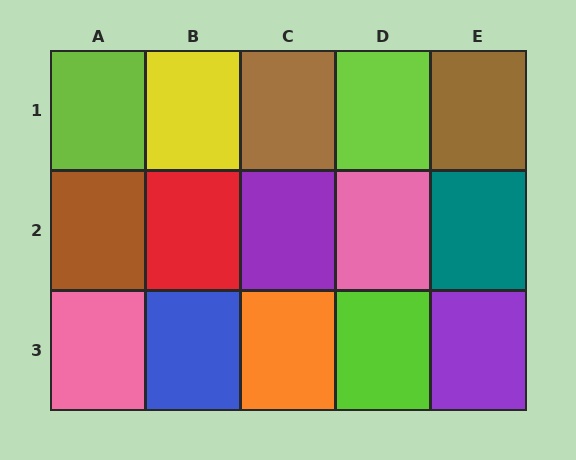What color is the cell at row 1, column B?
Yellow.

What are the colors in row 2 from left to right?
Brown, red, purple, pink, teal.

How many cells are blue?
1 cell is blue.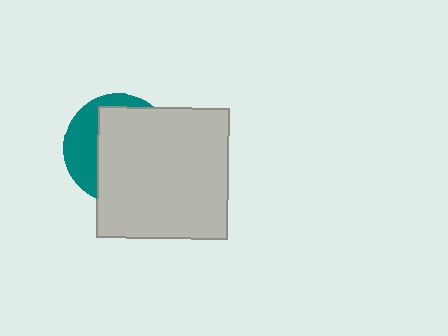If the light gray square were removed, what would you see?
You would see the complete teal circle.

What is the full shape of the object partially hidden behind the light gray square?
The partially hidden object is a teal circle.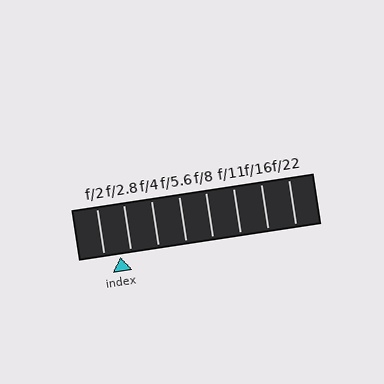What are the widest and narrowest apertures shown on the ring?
The widest aperture shown is f/2 and the narrowest is f/22.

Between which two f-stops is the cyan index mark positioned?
The index mark is between f/2 and f/2.8.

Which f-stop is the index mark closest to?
The index mark is closest to f/2.8.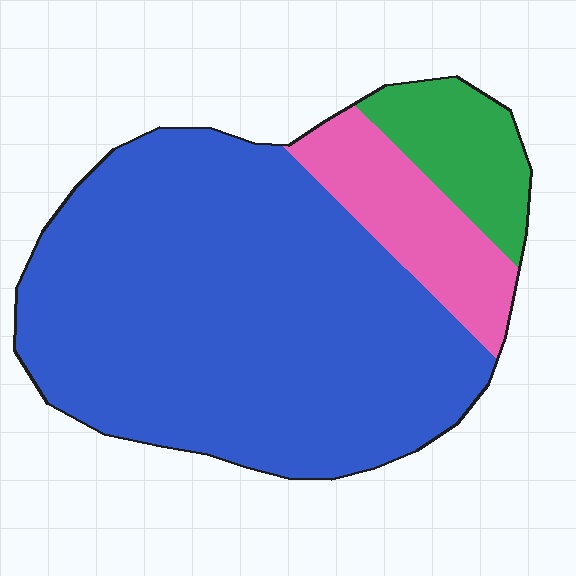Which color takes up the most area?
Blue, at roughly 75%.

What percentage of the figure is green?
Green takes up less than a quarter of the figure.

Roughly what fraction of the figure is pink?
Pink takes up about one eighth (1/8) of the figure.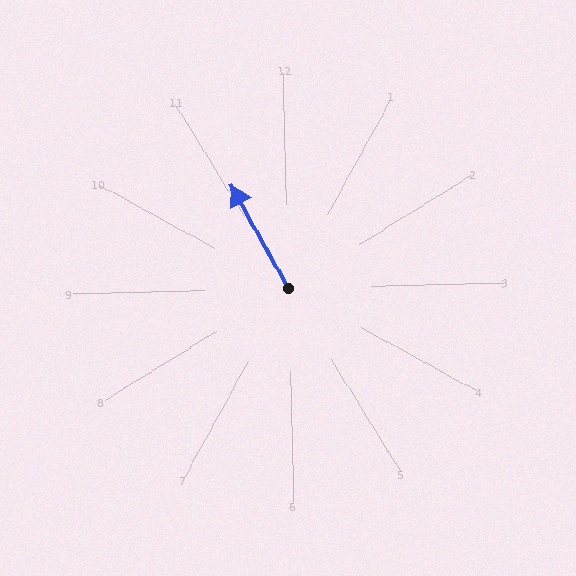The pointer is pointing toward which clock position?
Roughly 11 o'clock.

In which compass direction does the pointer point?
Northwest.